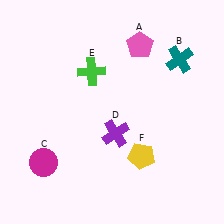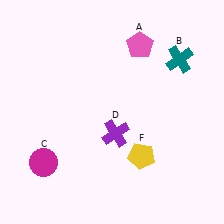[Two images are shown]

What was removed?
The green cross (E) was removed in Image 2.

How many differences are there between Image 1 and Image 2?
There is 1 difference between the two images.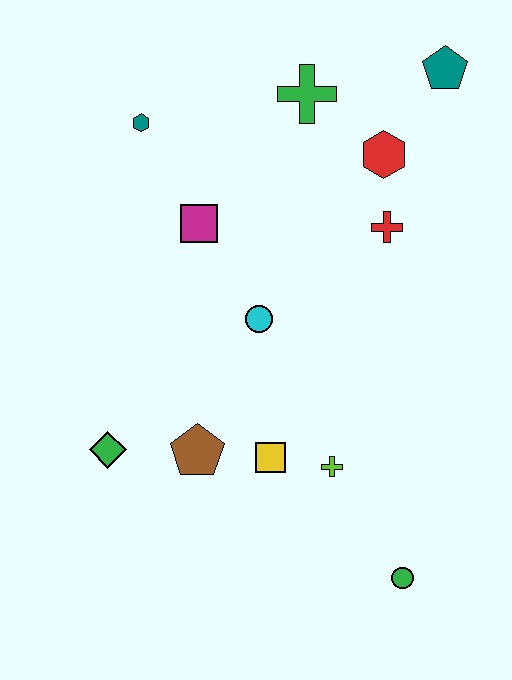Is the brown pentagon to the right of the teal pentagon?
No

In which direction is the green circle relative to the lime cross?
The green circle is below the lime cross.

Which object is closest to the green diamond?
The brown pentagon is closest to the green diamond.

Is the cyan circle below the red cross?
Yes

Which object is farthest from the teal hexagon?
The green circle is farthest from the teal hexagon.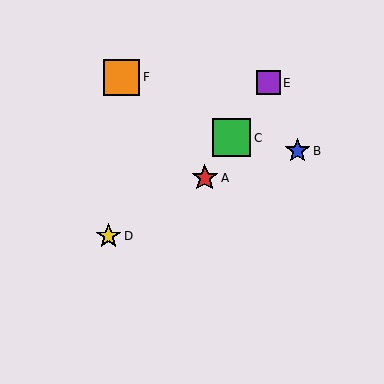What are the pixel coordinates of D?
Object D is at (109, 236).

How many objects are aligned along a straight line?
3 objects (A, C, E) are aligned along a straight line.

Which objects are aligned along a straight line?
Objects A, C, E are aligned along a straight line.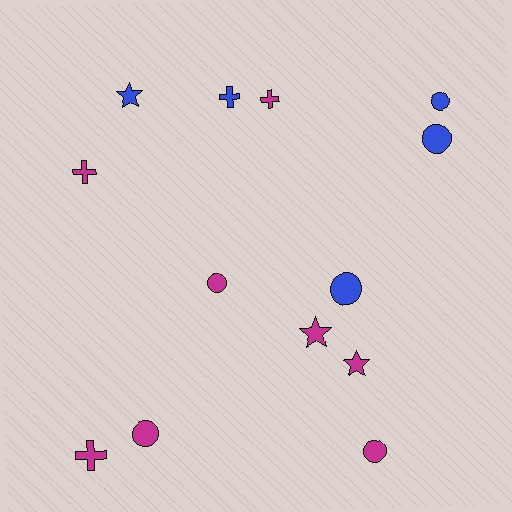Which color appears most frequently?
Magenta, with 8 objects.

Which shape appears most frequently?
Circle, with 6 objects.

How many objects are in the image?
There are 13 objects.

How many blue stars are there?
There is 1 blue star.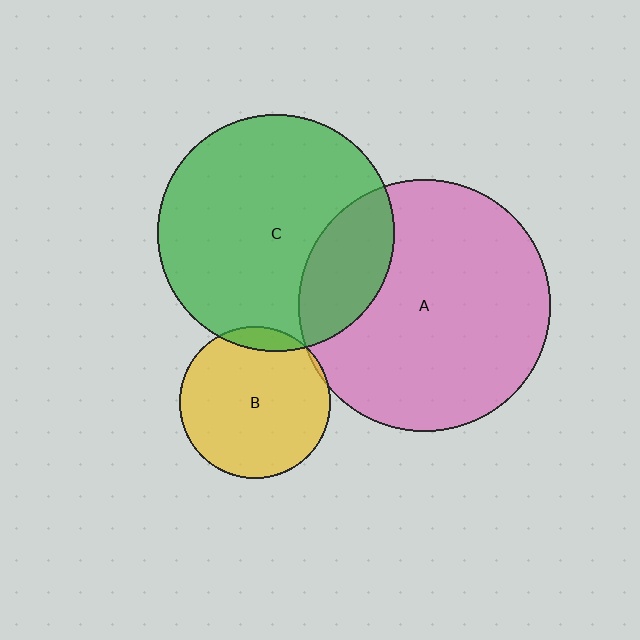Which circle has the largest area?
Circle A (pink).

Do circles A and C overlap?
Yes.